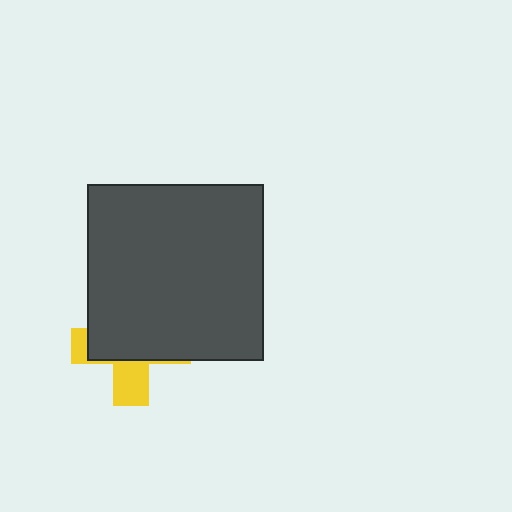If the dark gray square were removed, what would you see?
You would see the complete yellow cross.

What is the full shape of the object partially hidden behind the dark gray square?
The partially hidden object is a yellow cross.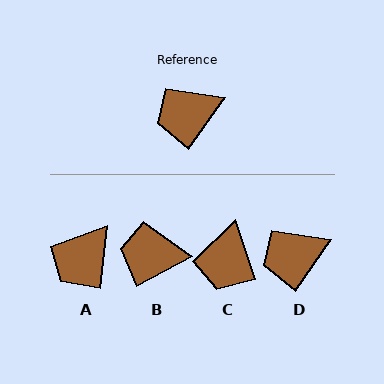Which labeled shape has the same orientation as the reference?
D.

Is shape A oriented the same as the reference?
No, it is off by about 29 degrees.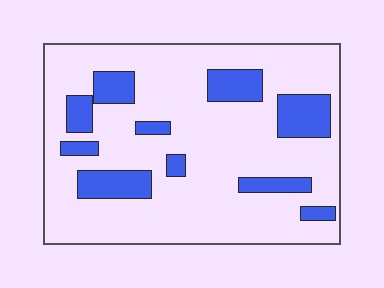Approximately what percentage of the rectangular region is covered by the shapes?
Approximately 20%.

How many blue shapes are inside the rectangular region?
10.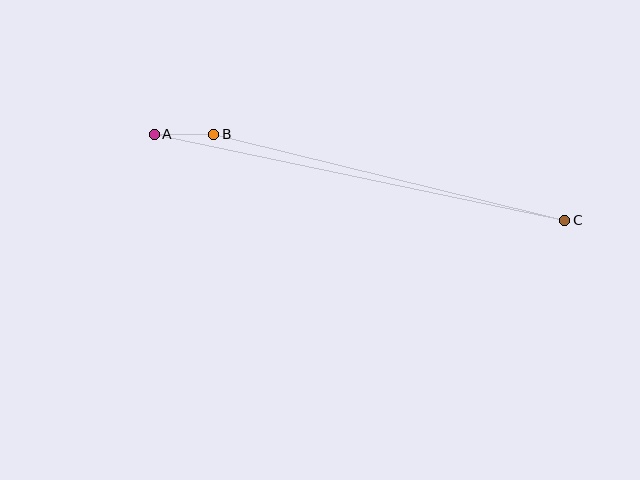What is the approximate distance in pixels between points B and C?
The distance between B and C is approximately 361 pixels.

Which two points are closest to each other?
Points A and B are closest to each other.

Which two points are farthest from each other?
Points A and C are farthest from each other.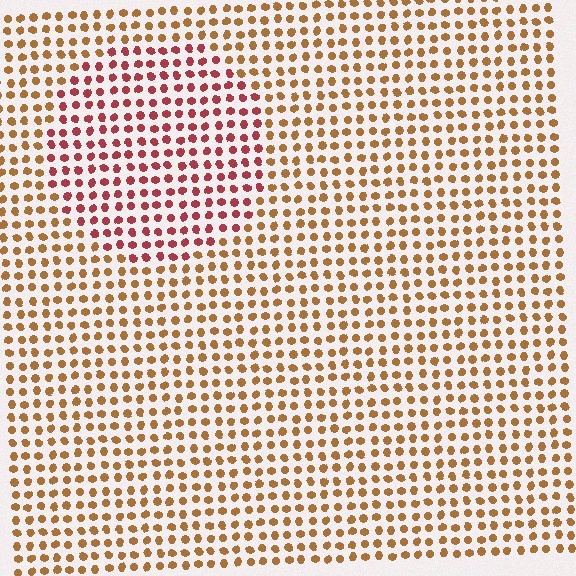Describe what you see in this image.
The image is filled with small brown elements in a uniform arrangement. A circle-shaped region is visible where the elements are tinted to a slightly different hue, forming a subtle color boundary.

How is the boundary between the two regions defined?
The boundary is defined purely by a slight shift in hue (about 39 degrees). Spacing, size, and orientation are identical on both sides.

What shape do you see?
I see a circle.